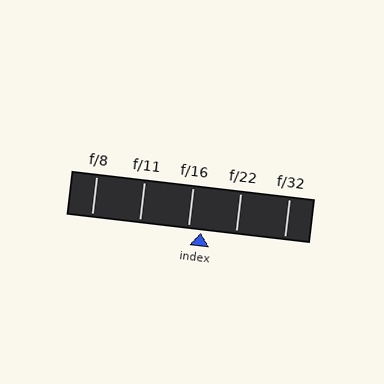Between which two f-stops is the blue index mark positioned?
The index mark is between f/16 and f/22.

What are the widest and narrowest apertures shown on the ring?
The widest aperture shown is f/8 and the narrowest is f/32.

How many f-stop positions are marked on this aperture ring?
There are 5 f-stop positions marked.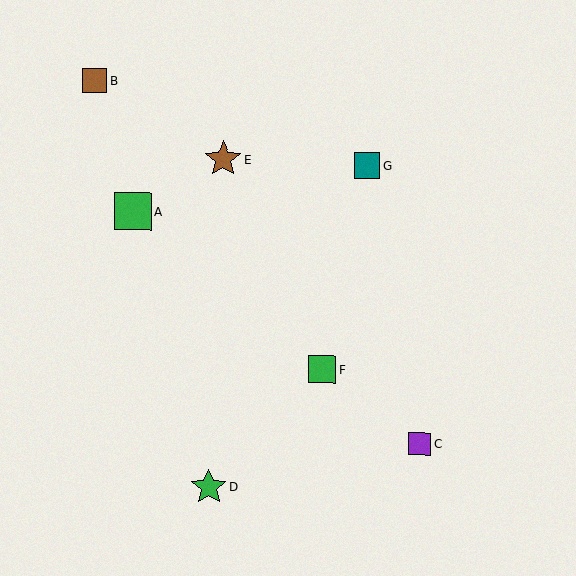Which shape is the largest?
The brown star (labeled E) is the largest.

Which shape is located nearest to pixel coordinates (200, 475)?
The green star (labeled D) at (208, 487) is nearest to that location.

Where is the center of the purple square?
The center of the purple square is at (420, 444).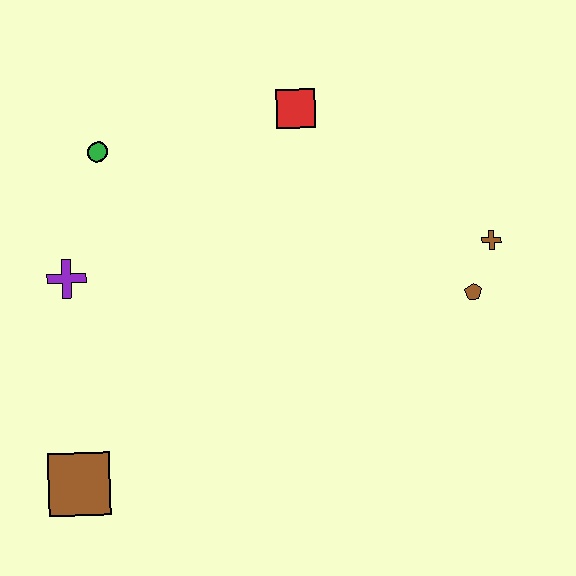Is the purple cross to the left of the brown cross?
Yes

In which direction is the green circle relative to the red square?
The green circle is to the left of the red square.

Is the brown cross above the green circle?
No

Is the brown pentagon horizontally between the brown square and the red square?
No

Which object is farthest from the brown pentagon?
The brown square is farthest from the brown pentagon.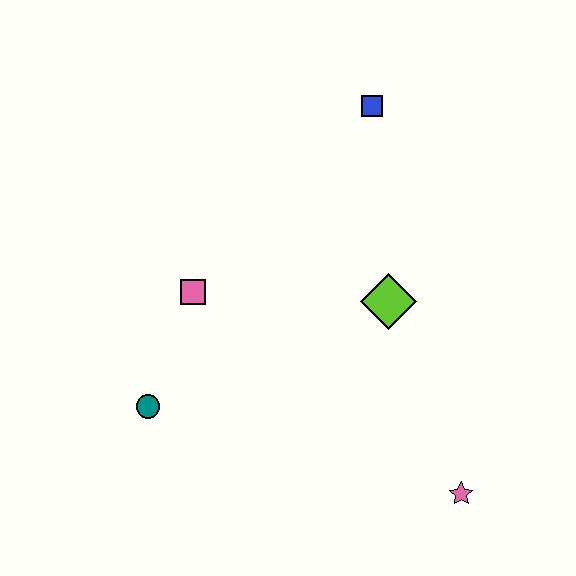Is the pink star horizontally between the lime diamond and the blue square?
No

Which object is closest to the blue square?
The lime diamond is closest to the blue square.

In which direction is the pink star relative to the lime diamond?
The pink star is below the lime diamond.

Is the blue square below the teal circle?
No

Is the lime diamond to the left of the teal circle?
No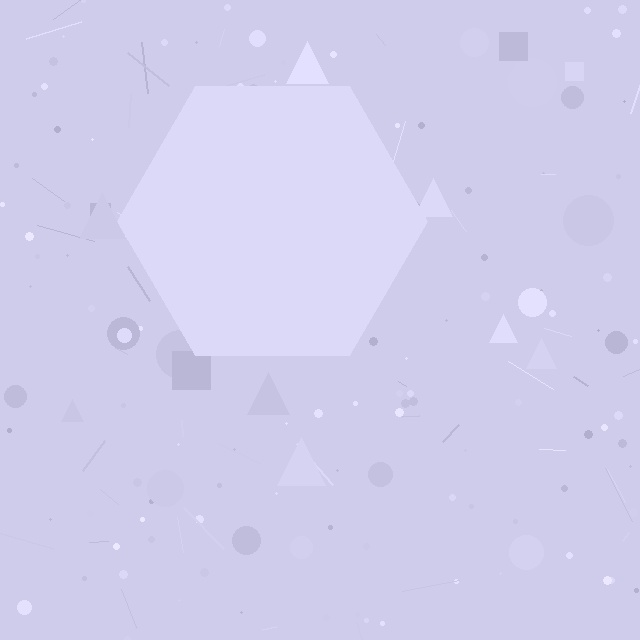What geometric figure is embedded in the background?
A hexagon is embedded in the background.